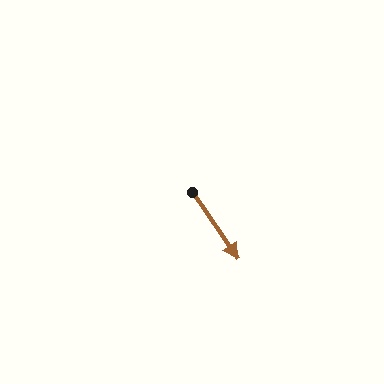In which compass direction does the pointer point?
Southeast.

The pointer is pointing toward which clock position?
Roughly 5 o'clock.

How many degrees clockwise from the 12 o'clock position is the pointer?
Approximately 145 degrees.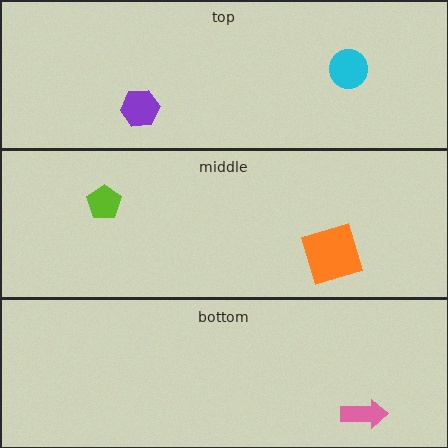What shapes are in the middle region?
The orange square, the lime pentagon.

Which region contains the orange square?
The middle region.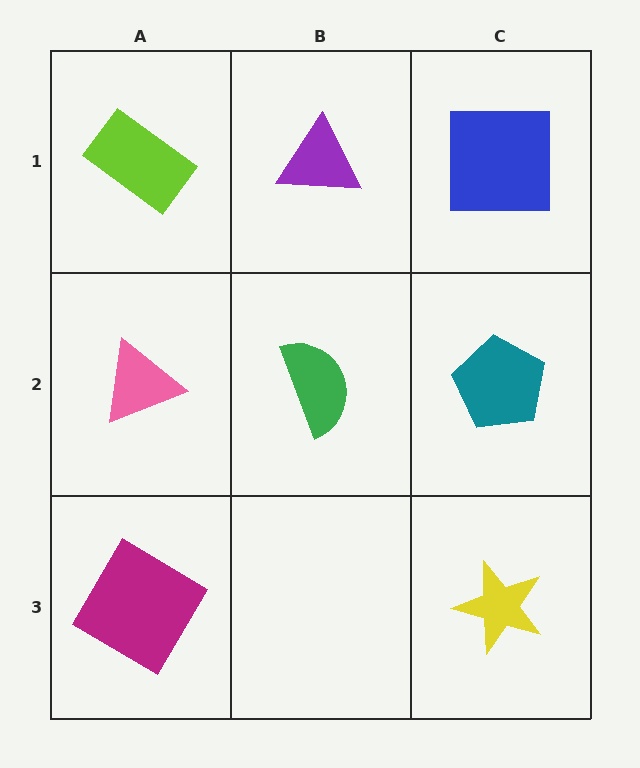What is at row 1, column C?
A blue square.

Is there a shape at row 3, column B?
No, that cell is empty.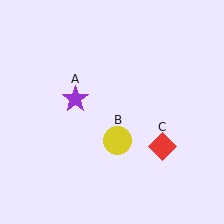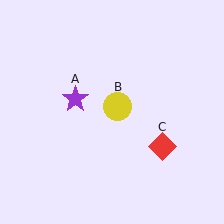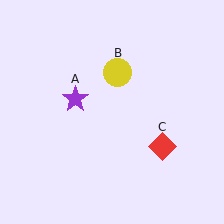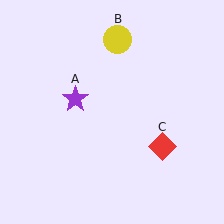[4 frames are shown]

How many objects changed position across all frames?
1 object changed position: yellow circle (object B).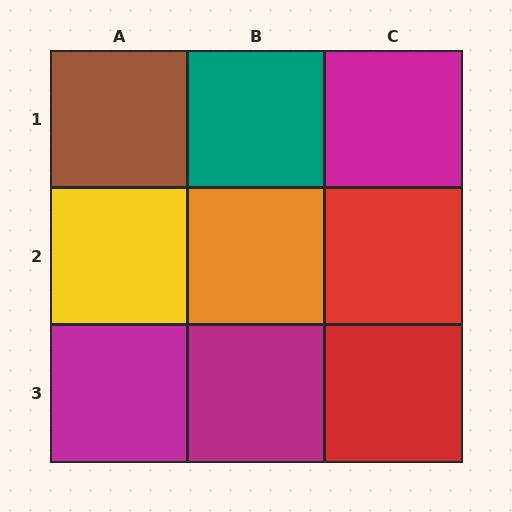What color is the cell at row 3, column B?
Magenta.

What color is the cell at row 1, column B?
Teal.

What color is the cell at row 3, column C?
Red.